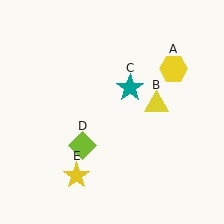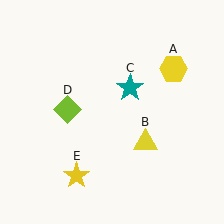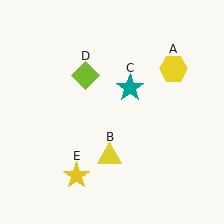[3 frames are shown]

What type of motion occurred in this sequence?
The yellow triangle (object B), lime diamond (object D) rotated clockwise around the center of the scene.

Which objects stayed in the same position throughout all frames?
Yellow hexagon (object A) and teal star (object C) and yellow star (object E) remained stationary.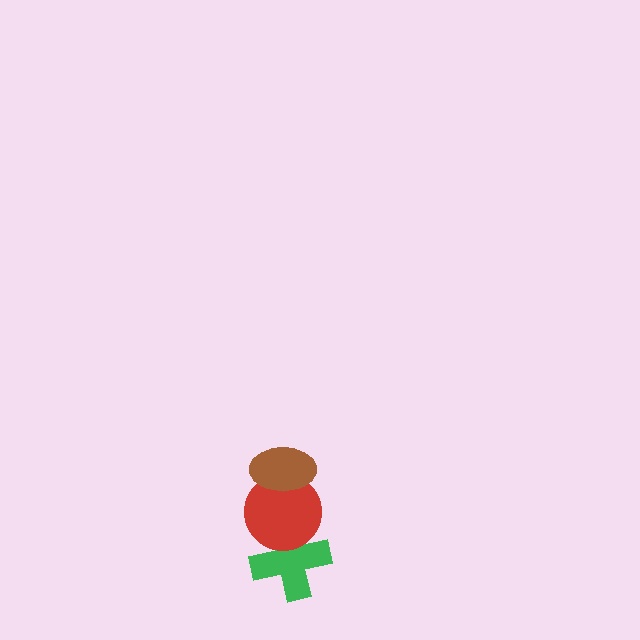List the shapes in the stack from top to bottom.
From top to bottom: the brown ellipse, the red circle, the green cross.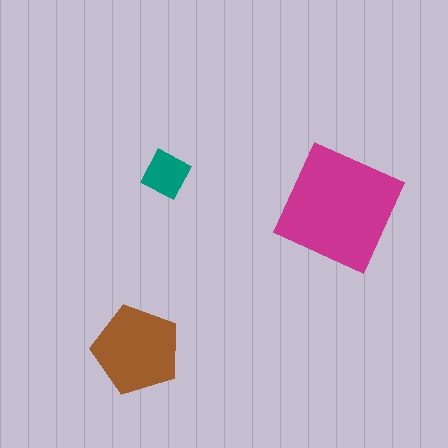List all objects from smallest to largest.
The teal diamond, the brown pentagon, the magenta square.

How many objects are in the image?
There are 3 objects in the image.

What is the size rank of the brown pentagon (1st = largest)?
2nd.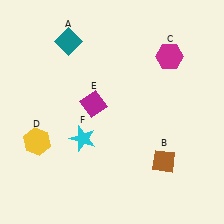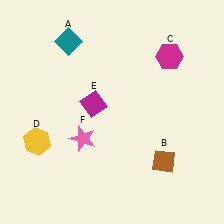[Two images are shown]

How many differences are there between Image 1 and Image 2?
There is 1 difference between the two images.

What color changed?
The star (F) changed from cyan in Image 1 to pink in Image 2.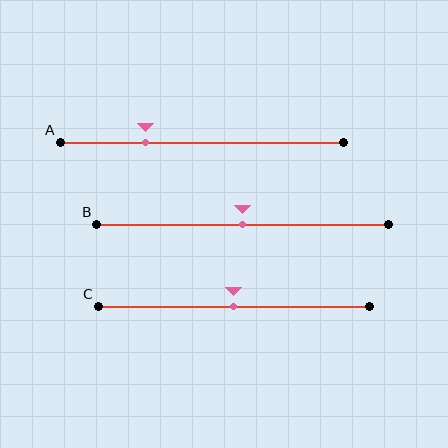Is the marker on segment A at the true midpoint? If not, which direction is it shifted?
No, the marker on segment A is shifted to the left by about 20% of the segment length.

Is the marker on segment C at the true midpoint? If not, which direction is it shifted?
Yes, the marker on segment C is at the true midpoint.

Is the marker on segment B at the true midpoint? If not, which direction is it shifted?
Yes, the marker on segment B is at the true midpoint.